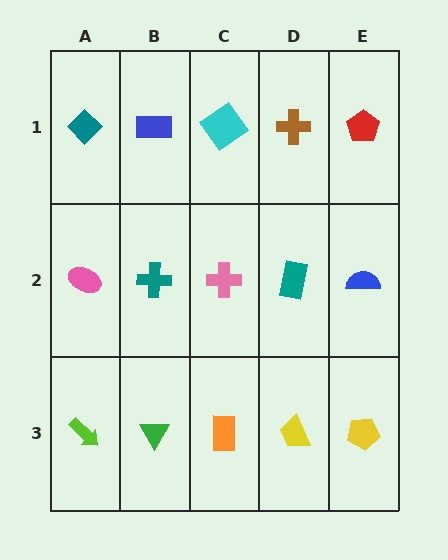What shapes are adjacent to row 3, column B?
A teal cross (row 2, column B), a lime arrow (row 3, column A), an orange rectangle (row 3, column C).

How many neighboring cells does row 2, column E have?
3.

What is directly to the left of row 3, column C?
A green triangle.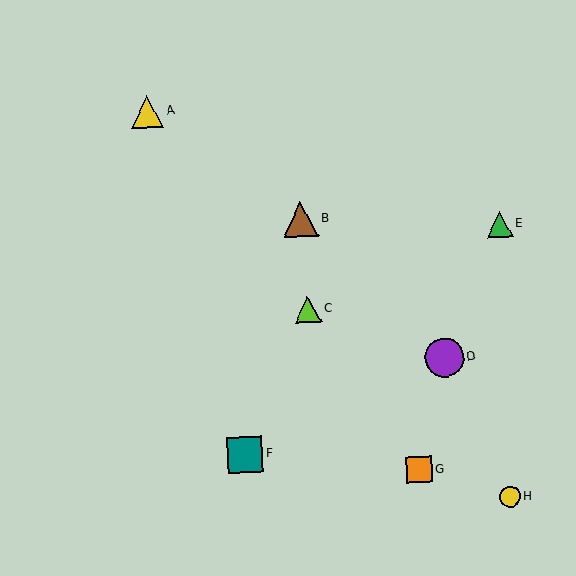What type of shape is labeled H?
Shape H is a yellow circle.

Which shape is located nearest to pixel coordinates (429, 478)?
The orange square (labeled G) at (419, 470) is nearest to that location.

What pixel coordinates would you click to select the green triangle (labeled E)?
Click at (499, 224) to select the green triangle E.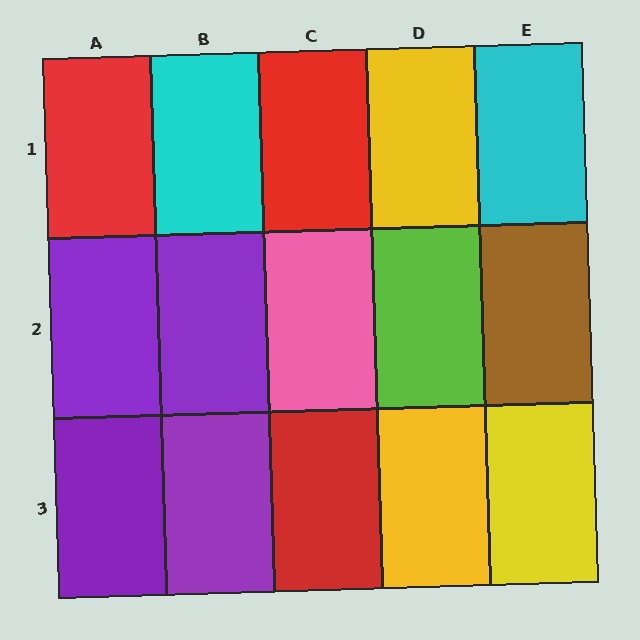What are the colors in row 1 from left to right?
Red, cyan, red, yellow, cyan.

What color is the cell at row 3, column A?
Purple.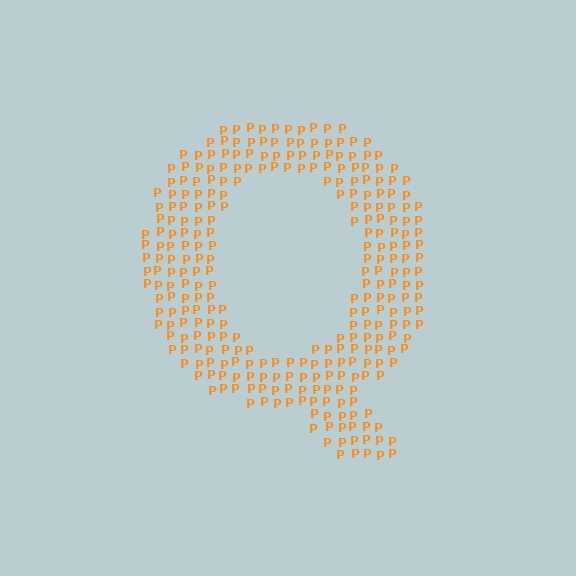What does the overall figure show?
The overall figure shows the letter Q.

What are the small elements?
The small elements are letter P's.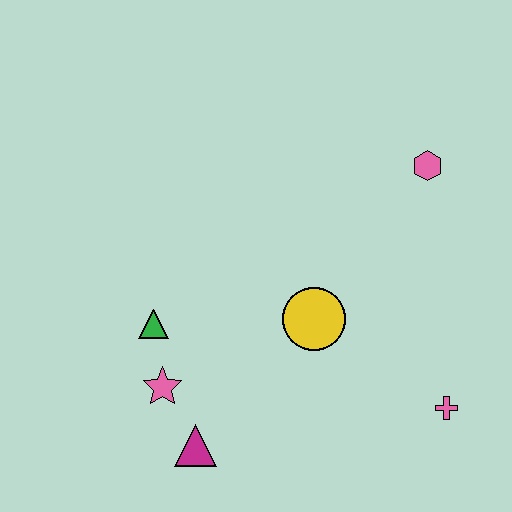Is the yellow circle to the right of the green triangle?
Yes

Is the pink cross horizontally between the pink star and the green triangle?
No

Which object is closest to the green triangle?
The pink star is closest to the green triangle.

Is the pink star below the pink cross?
No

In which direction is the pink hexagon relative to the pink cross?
The pink hexagon is above the pink cross.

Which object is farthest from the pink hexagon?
The magenta triangle is farthest from the pink hexagon.